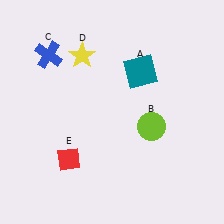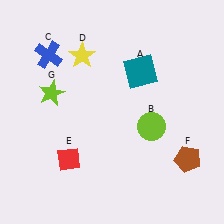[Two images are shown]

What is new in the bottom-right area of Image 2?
A brown pentagon (F) was added in the bottom-right area of Image 2.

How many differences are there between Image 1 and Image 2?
There are 2 differences between the two images.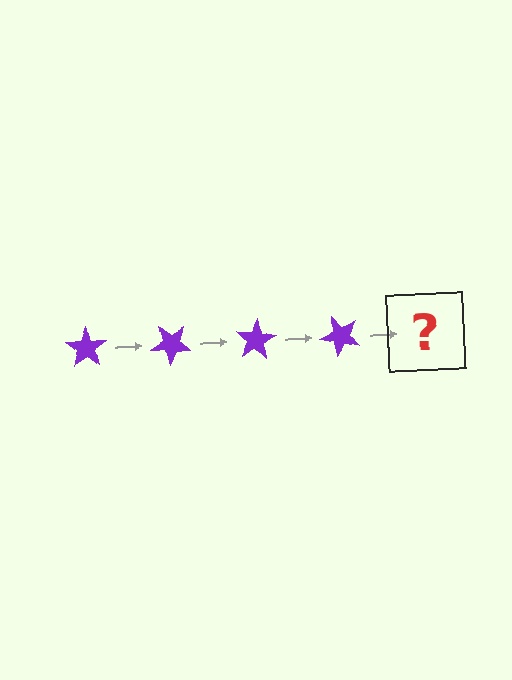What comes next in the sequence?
The next element should be a purple star rotated 160 degrees.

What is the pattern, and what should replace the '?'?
The pattern is that the star rotates 40 degrees each step. The '?' should be a purple star rotated 160 degrees.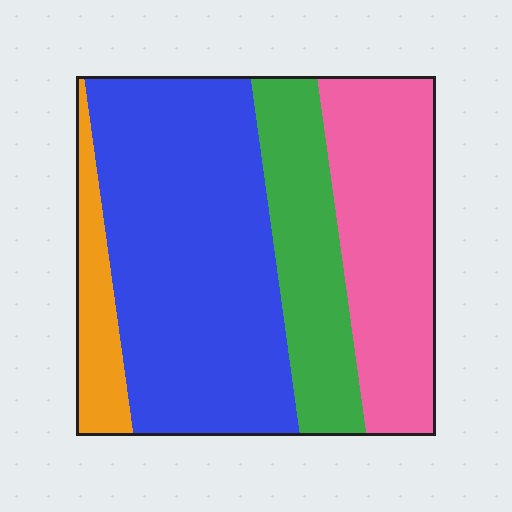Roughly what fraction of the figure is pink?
Pink covers roughly 25% of the figure.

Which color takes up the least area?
Orange, at roughly 10%.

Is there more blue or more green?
Blue.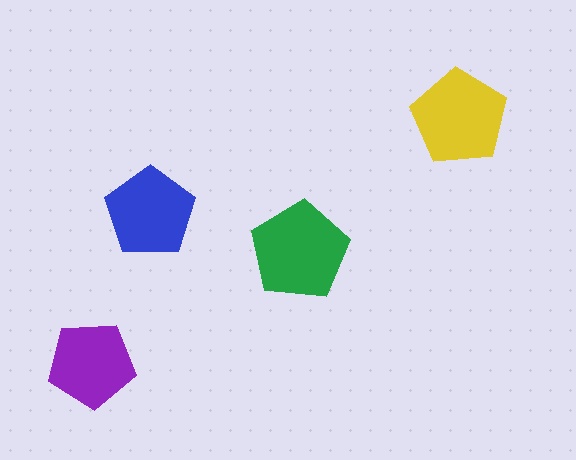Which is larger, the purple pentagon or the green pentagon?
The green one.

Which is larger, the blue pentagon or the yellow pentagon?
The yellow one.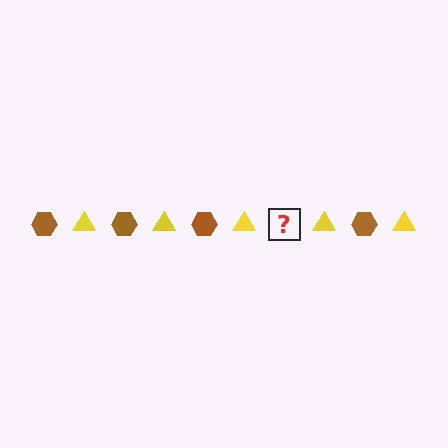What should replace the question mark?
The question mark should be replaced with a brown hexagon.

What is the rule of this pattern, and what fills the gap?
The rule is that the pattern alternates between brown hexagon and yellow triangle. The gap should be filled with a brown hexagon.